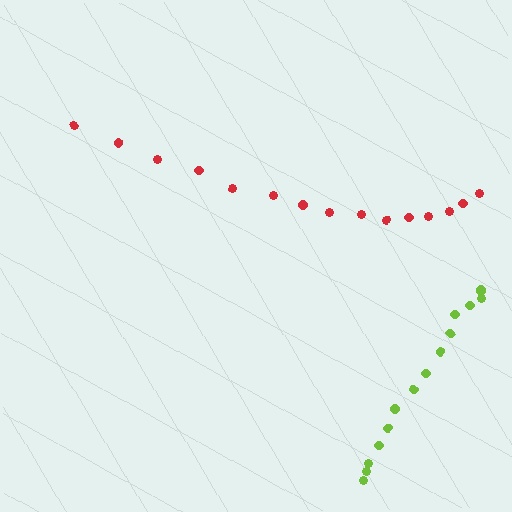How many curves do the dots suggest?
There are 2 distinct paths.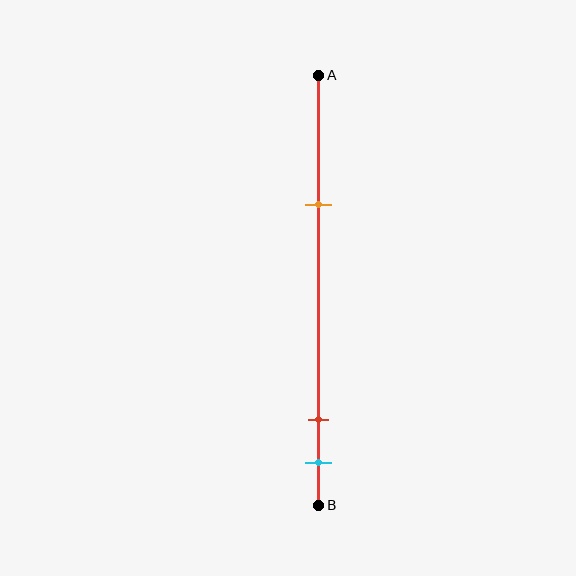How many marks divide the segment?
There are 3 marks dividing the segment.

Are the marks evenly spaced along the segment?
No, the marks are not evenly spaced.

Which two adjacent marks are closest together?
The red and cyan marks are the closest adjacent pair.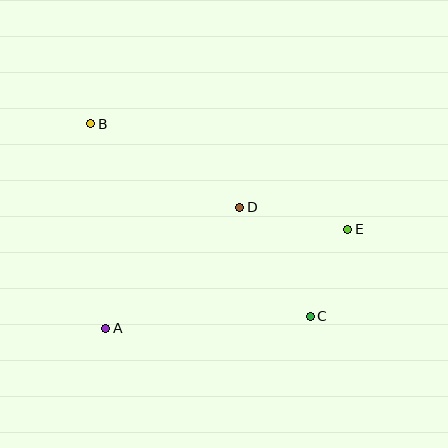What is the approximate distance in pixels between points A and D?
The distance between A and D is approximately 181 pixels.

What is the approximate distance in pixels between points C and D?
The distance between C and D is approximately 130 pixels.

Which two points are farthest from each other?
Points B and C are farthest from each other.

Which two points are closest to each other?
Points C and E are closest to each other.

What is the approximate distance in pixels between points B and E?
The distance between B and E is approximately 278 pixels.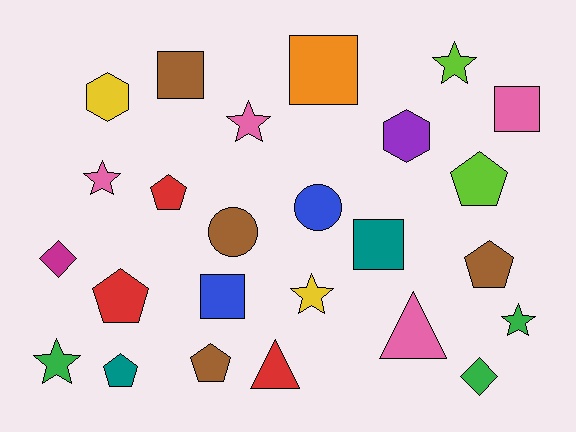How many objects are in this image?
There are 25 objects.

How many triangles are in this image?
There are 2 triangles.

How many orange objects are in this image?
There is 1 orange object.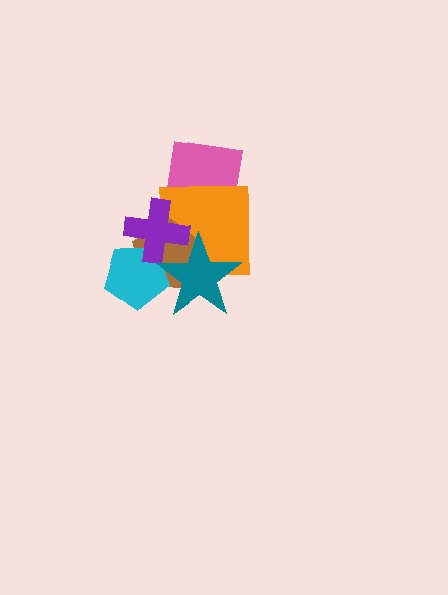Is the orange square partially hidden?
Yes, it is partially covered by another shape.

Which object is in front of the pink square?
The orange square is in front of the pink square.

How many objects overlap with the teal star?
4 objects overlap with the teal star.